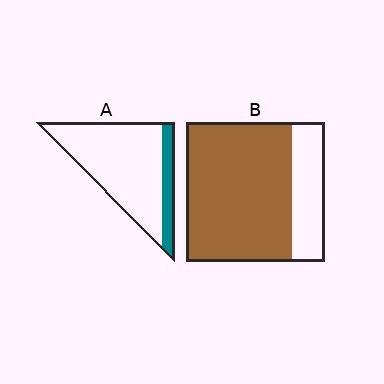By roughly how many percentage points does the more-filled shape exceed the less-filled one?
By roughly 60 percentage points (B over A).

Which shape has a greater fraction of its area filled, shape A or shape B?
Shape B.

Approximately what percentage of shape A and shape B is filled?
A is approximately 20% and B is approximately 75%.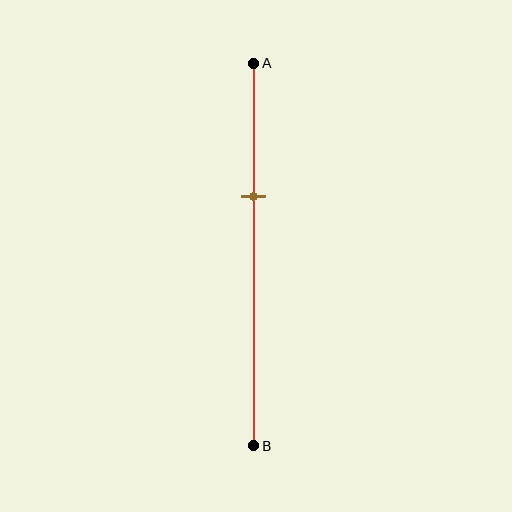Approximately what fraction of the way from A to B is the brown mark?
The brown mark is approximately 35% of the way from A to B.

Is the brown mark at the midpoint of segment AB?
No, the mark is at about 35% from A, not at the 50% midpoint.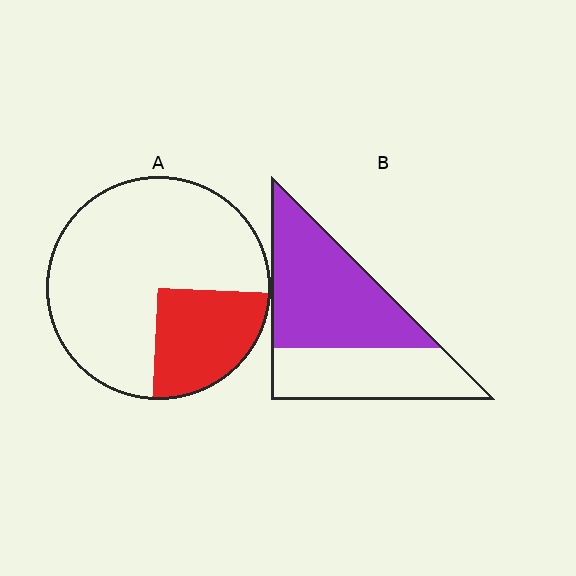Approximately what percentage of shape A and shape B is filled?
A is approximately 25% and B is approximately 60%.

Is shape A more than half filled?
No.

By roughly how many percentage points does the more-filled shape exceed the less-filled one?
By roughly 35 percentage points (B over A).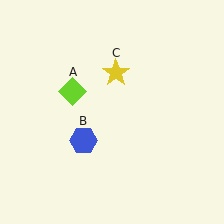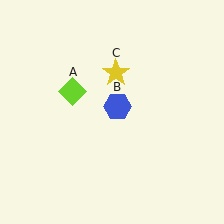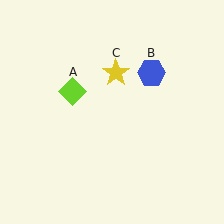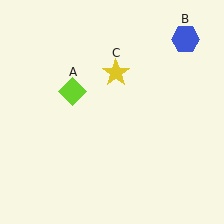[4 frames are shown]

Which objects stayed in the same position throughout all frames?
Lime diamond (object A) and yellow star (object C) remained stationary.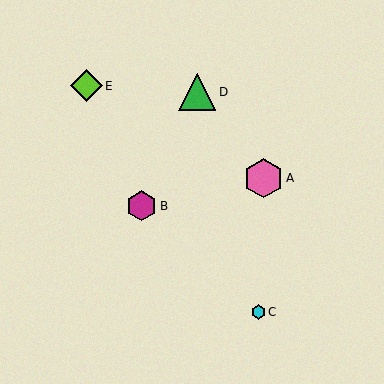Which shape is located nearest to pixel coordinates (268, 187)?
The pink hexagon (labeled A) at (264, 178) is nearest to that location.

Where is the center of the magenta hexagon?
The center of the magenta hexagon is at (142, 206).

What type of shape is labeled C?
Shape C is a cyan hexagon.